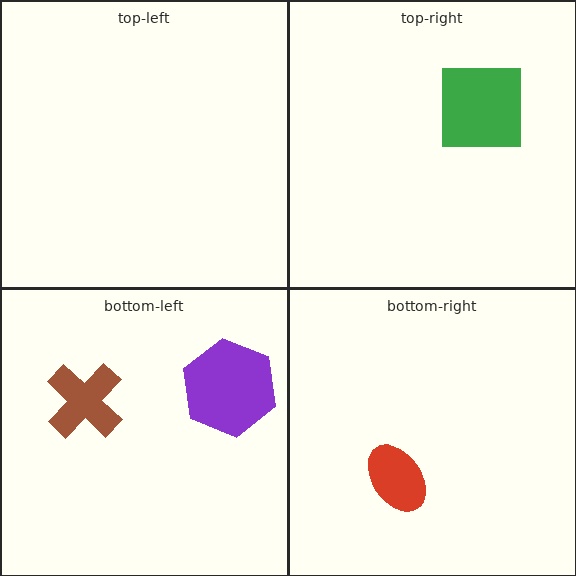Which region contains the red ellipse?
The bottom-right region.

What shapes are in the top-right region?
The green square.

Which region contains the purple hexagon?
The bottom-left region.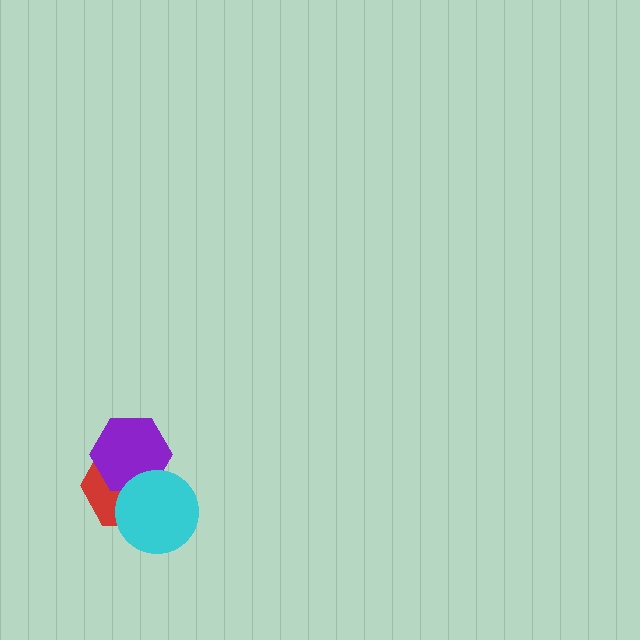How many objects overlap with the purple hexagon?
2 objects overlap with the purple hexagon.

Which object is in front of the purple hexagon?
The cyan circle is in front of the purple hexagon.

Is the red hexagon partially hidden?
Yes, it is partially covered by another shape.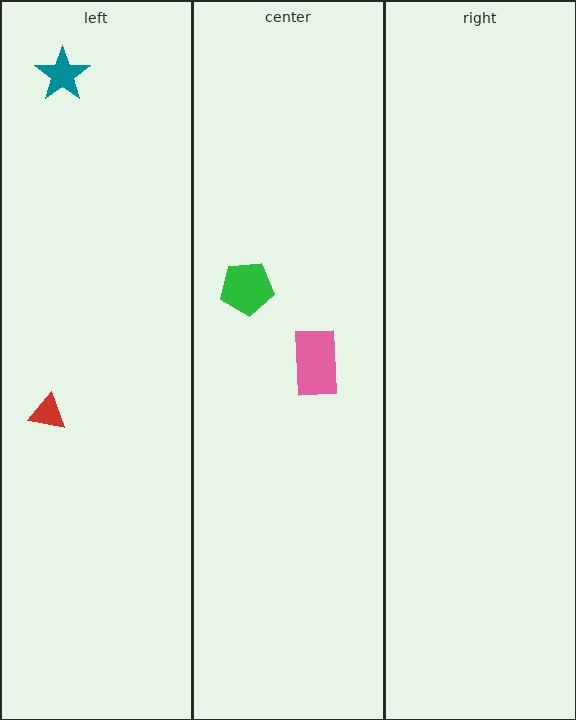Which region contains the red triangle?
The left region.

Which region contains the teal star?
The left region.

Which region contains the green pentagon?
The center region.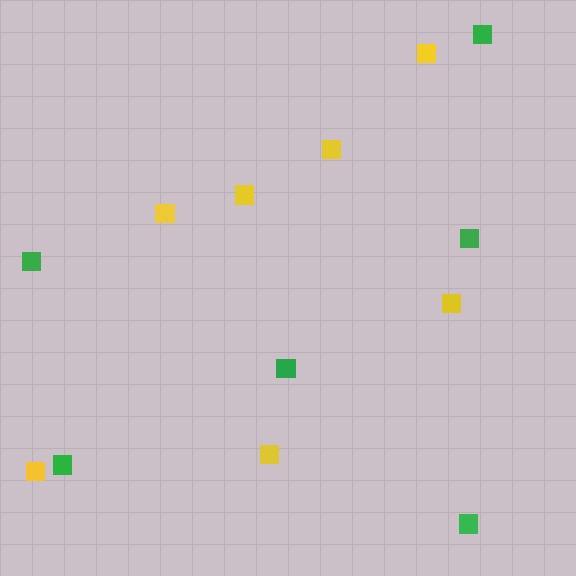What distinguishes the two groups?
There are 2 groups: one group of green squares (6) and one group of yellow squares (7).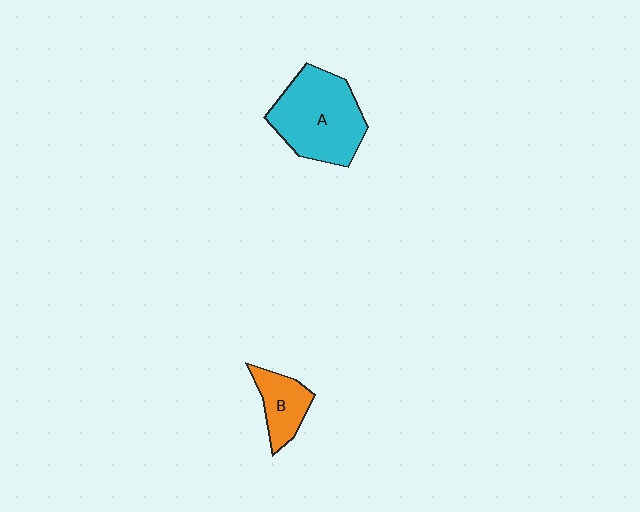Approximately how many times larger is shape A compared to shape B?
Approximately 2.3 times.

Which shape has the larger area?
Shape A (cyan).